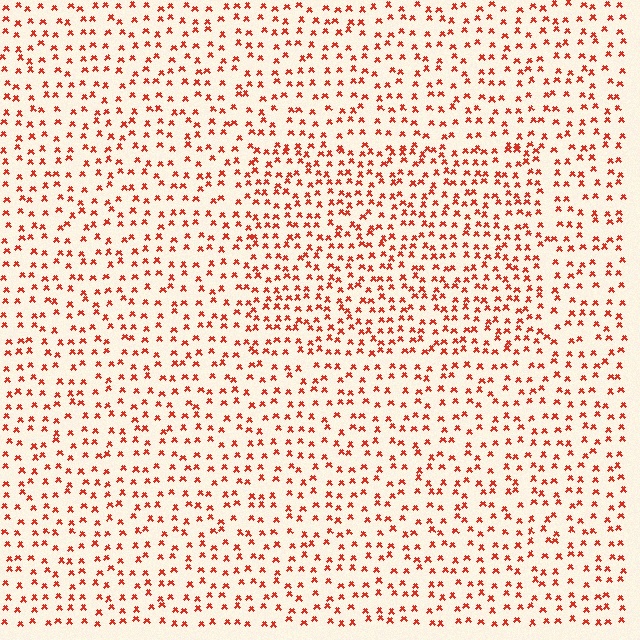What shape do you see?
I see a rectangle.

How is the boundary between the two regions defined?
The boundary is defined by a change in element density (approximately 1.5x ratio). All elements are the same color, size, and shape.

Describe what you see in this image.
The image contains small red elements arranged at two different densities. A rectangle-shaped region is visible where the elements are more densely packed than the surrounding area.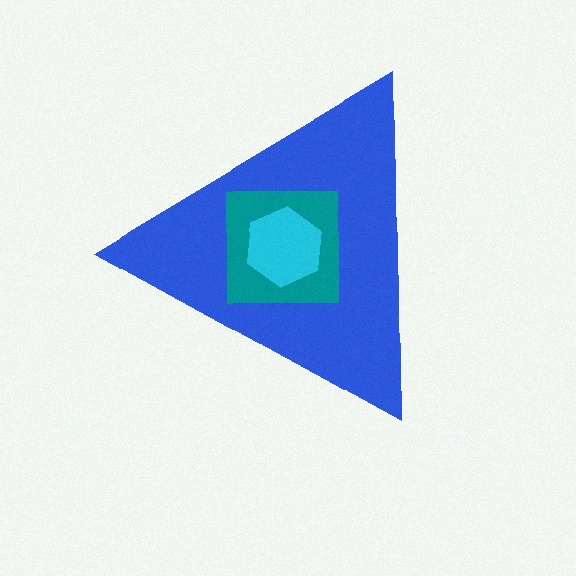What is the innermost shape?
The cyan hexagon.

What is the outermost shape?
The blue triangle.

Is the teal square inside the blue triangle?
Yes.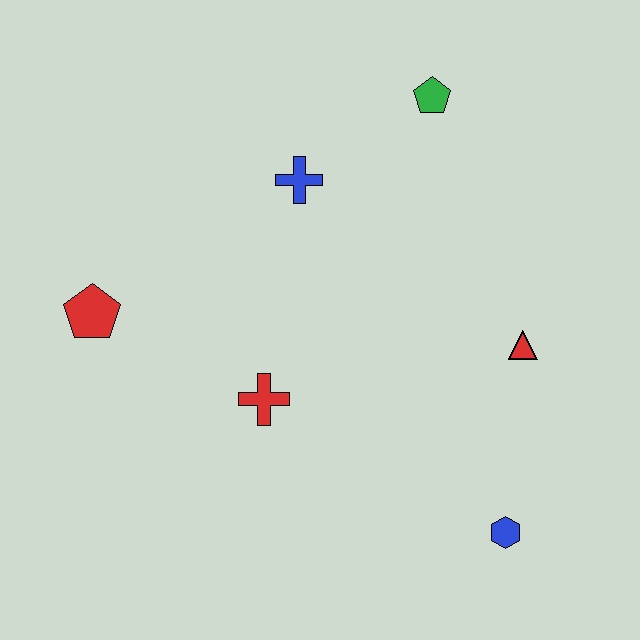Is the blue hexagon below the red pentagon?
Yes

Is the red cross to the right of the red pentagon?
Yes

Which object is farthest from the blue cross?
The blue hexagon is farthest from the blue cross.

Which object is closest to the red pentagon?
The red cross is closest to the red pentagon.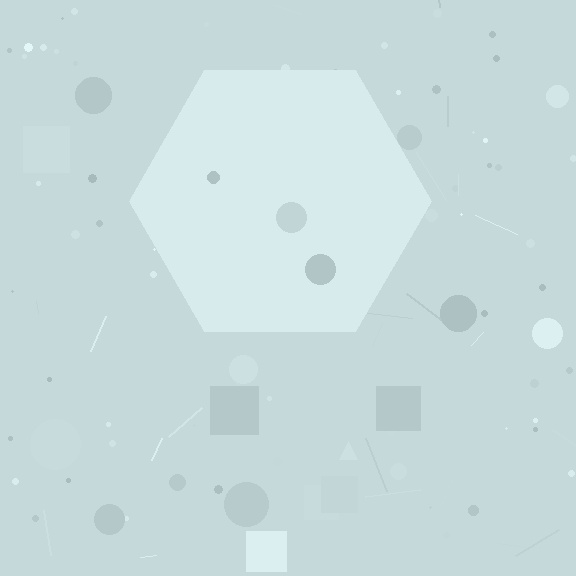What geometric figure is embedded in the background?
A hexagon is embedded in the background.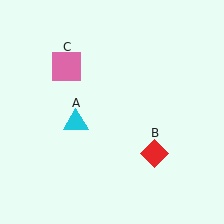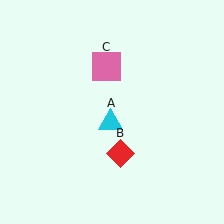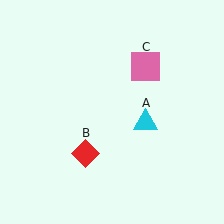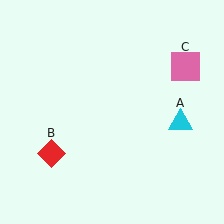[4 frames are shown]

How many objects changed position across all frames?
3 objects changed position: cyan triangle (object A), red diamond (object B), pink square (object C).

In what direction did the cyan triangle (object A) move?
The cyan triangle (object A) moved right.